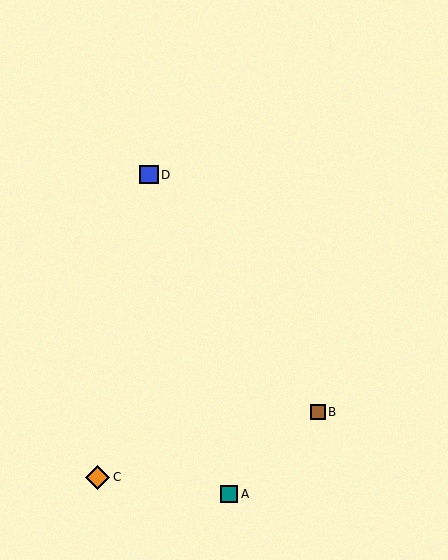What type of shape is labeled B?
Shape B is a brown square.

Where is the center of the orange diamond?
The center of the orange diamond is at (98, 477).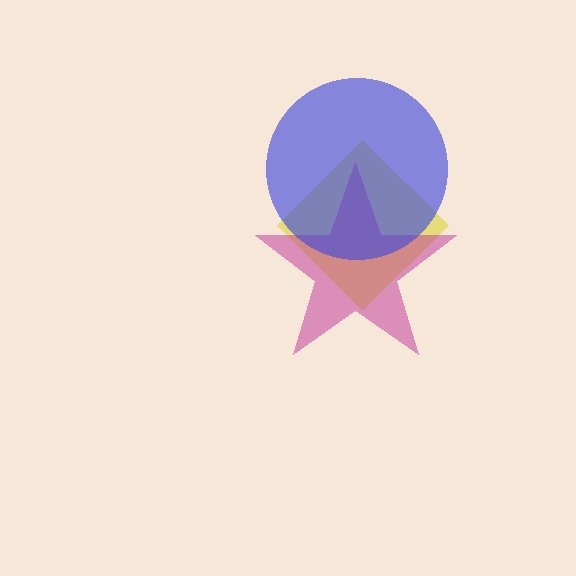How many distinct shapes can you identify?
There are 3 distinct shapes: a yellow diamond, a magenta star, a blue circle.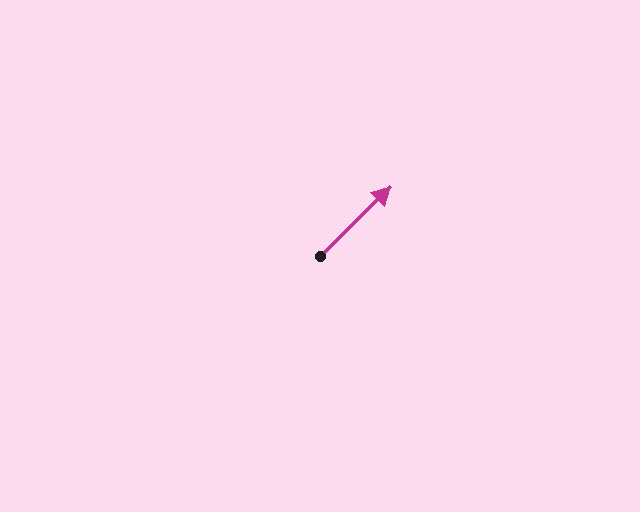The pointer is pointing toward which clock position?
Roughly 2 o'clock.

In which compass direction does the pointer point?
Northeast.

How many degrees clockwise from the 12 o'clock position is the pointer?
Approximately 46 degrees.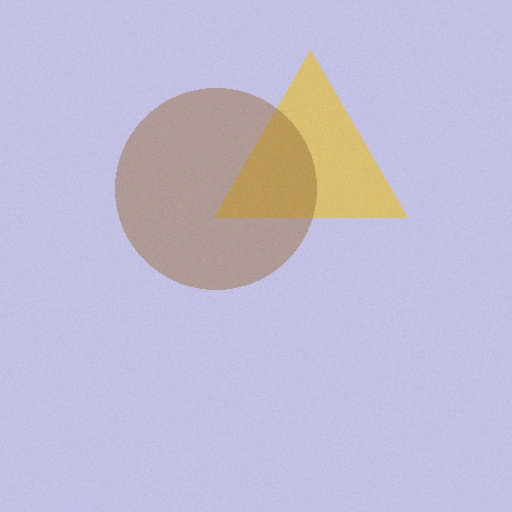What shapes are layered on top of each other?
The layered shapes are: a yellow triangle, a brown circle.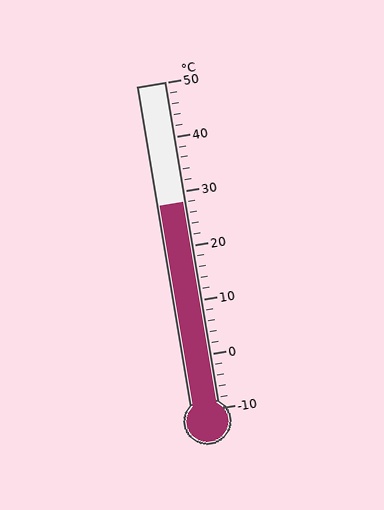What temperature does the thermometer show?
The thermometer shows approximately 28°C.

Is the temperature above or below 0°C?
The temperature is above 0°C.